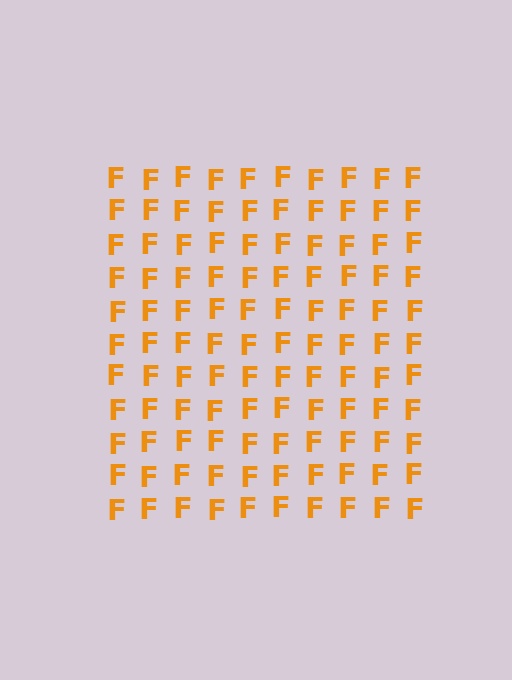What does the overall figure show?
The overall figure shows a square.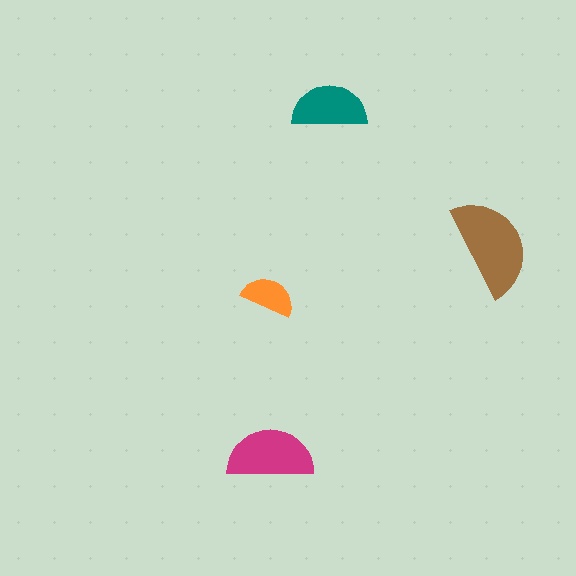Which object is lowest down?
The magenta semicircle is bottommost.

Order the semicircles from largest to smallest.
the brown one, the magenta one, the teal one, the orange one.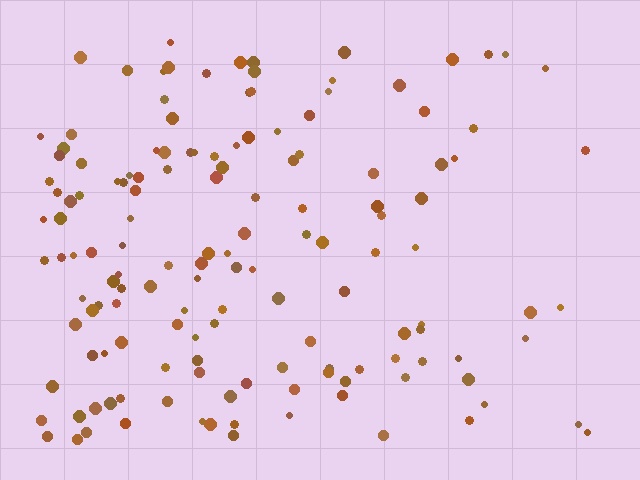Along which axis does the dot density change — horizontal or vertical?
Horizontal.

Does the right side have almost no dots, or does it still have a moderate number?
Still a moderate number, just noticeably fewer than the left.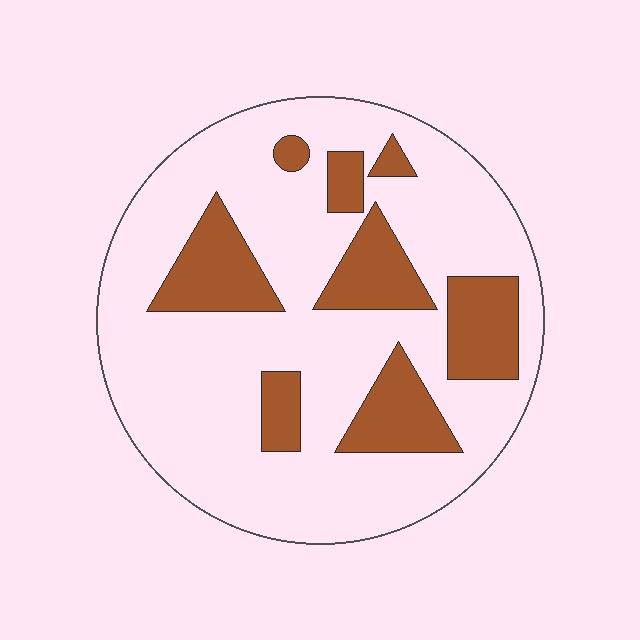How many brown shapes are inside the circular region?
8.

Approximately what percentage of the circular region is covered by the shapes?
Approximately 25%.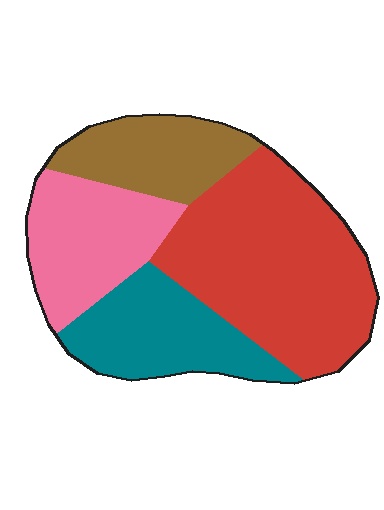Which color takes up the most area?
Red, at roughly 40%.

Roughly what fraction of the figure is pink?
Pink takes up about one fifth (1/5) of the figure.